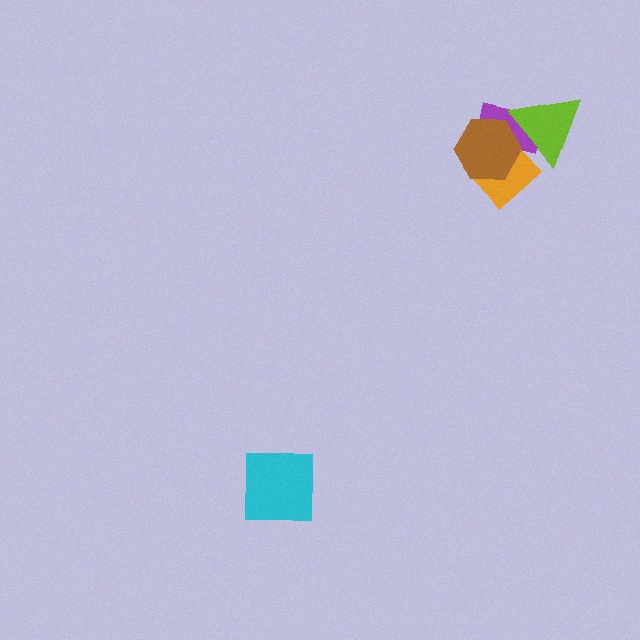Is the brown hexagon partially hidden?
Yes, it is partially covered by another shape.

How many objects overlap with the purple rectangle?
3 objects overlap with the purple rectangle.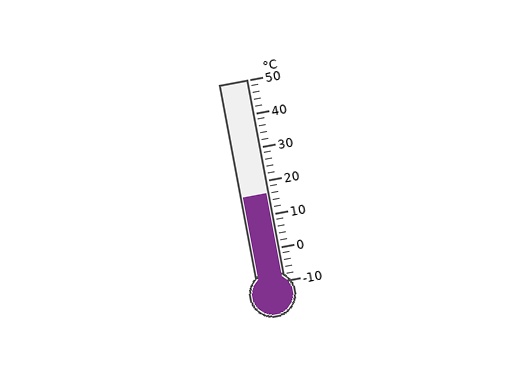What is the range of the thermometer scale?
The thermometer scale ranges from -10°C to 50°C.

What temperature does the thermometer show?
The thermometer shows approximately 16°C.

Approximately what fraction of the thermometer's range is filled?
The thermometer is filled to approximately 45% of its range.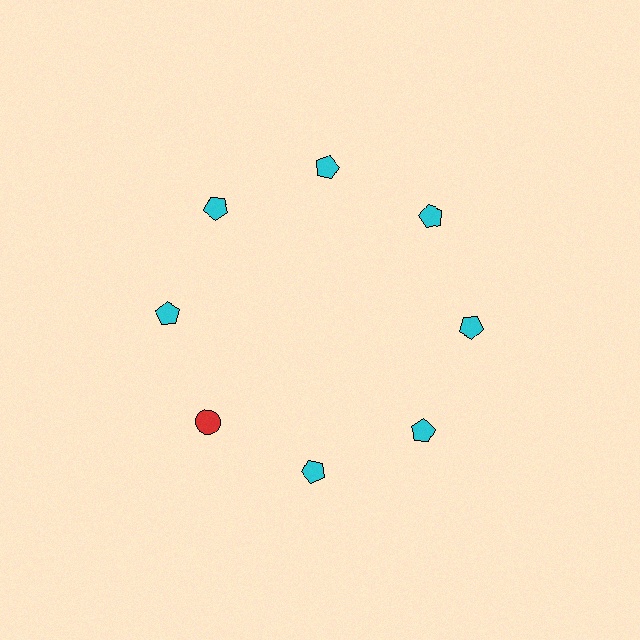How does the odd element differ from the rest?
It differs in both color (red instead of cyan) and shape (circle instead of pentagon).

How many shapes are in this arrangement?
There are 8 shapes arranged in a ring pattern.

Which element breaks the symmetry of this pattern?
The red circle at roughly the 8 o'clock position breaks the symmetry. All other shapes are cyan pentagons.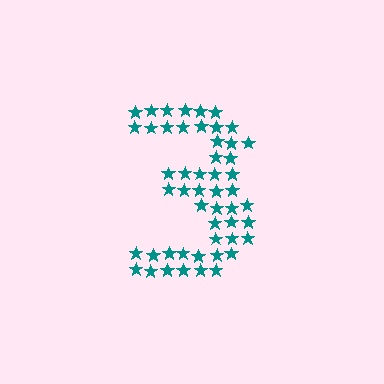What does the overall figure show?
The overall figure shows the digit 3.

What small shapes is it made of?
It is made of small stars.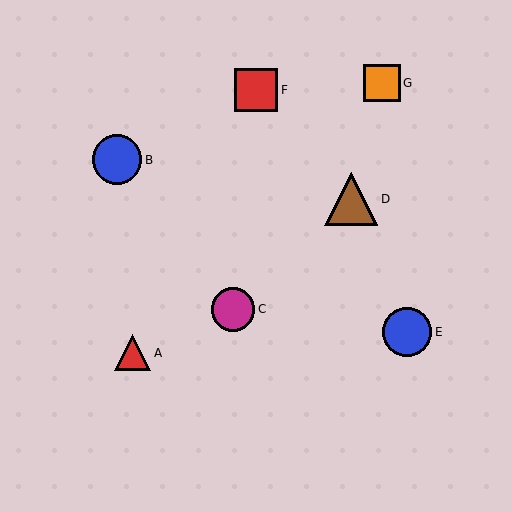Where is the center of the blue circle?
The center of the blue circle is at (117, 160).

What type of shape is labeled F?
Shape F is a red square.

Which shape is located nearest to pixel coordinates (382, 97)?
The orange square (labeled G) at (382, 83) is nearest to that location.